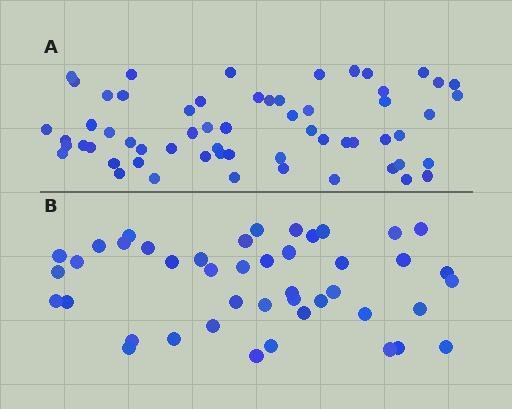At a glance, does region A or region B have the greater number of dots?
Region A (the top region) has more dots.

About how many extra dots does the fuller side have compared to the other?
Region A has approximately 15 more dots than region B.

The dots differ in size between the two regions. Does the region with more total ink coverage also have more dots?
No. Region B has more total ink coverage because its dots are larger, but region A actually contains more individual dots. Total area can be misleading — the number of items is what matters here.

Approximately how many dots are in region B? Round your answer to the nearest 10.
About 40 dots. (The exact count is 44, which rounds to 40.)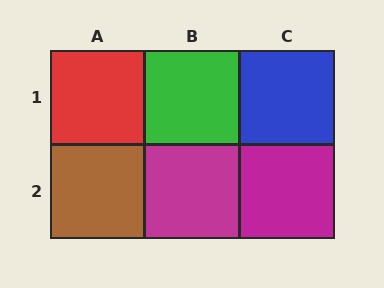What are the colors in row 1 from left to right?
Red, green, blue.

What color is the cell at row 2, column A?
Brown.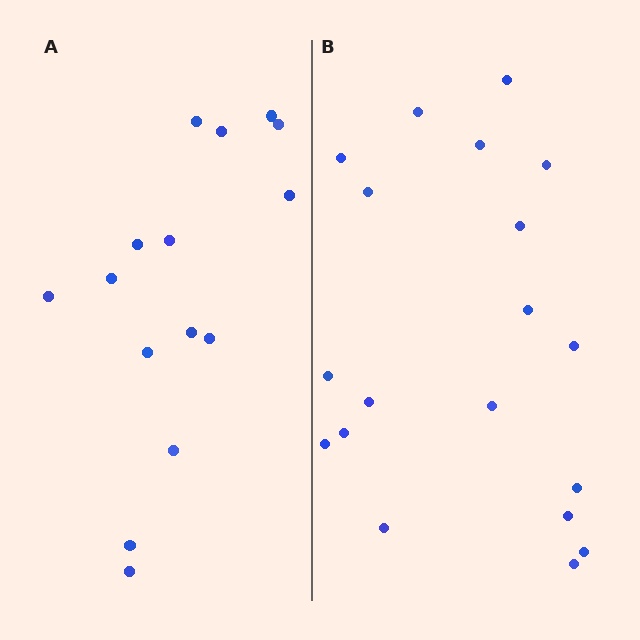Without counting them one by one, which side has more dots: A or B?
Region B (the right region) has more dots.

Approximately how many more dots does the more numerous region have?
Region B has about 4 more dots than region A.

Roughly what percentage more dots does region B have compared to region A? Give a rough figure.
About 25% more.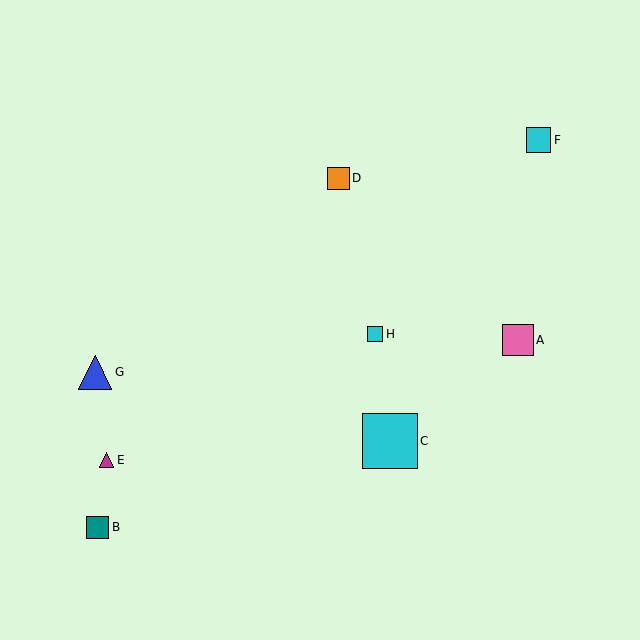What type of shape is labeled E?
Shape E is a magenta triangle.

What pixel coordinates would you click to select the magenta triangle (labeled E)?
Click at (106, 460) to select the magenta triangle E.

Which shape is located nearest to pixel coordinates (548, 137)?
The cyan square (labeled F) at (538, 140) is nearest to that location.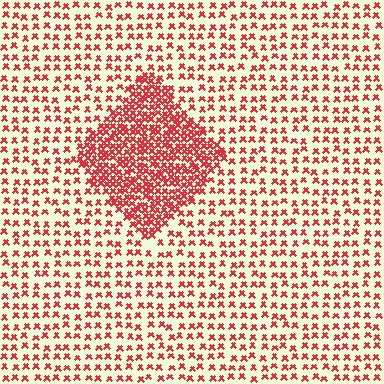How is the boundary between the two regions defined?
The boundary is defined by a change in element density (approximately 2.6x ratio). All elements are the same color, size, and shape.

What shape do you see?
I see a diamond.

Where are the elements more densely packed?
The elements are more densely packed inside the diamond boundary.